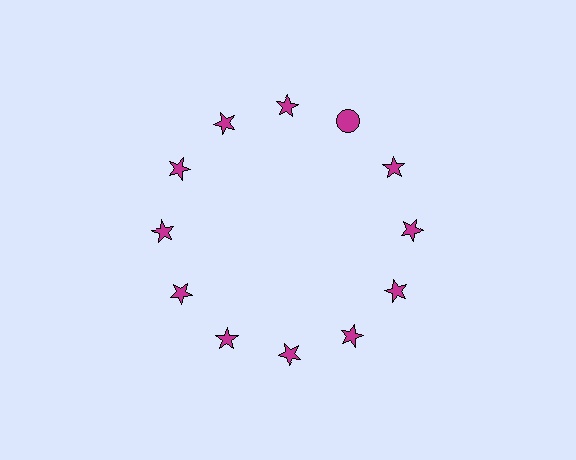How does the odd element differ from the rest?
It has a different shape: circle instead of star.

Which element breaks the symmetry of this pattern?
The magenta circle at roughly the 1 o'clock position breaks the symmetry. All other shapes are magenta stars.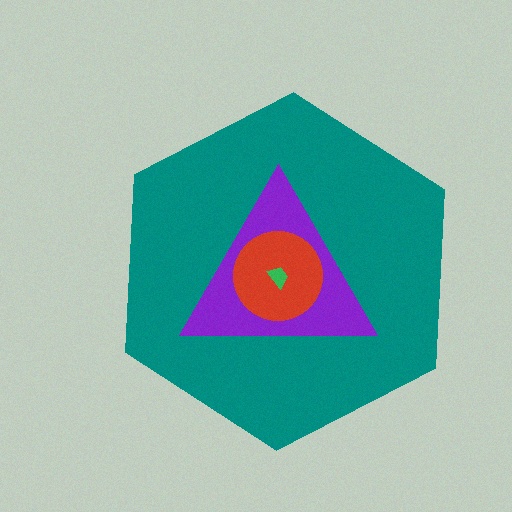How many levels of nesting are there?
4.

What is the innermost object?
The green trapezoid.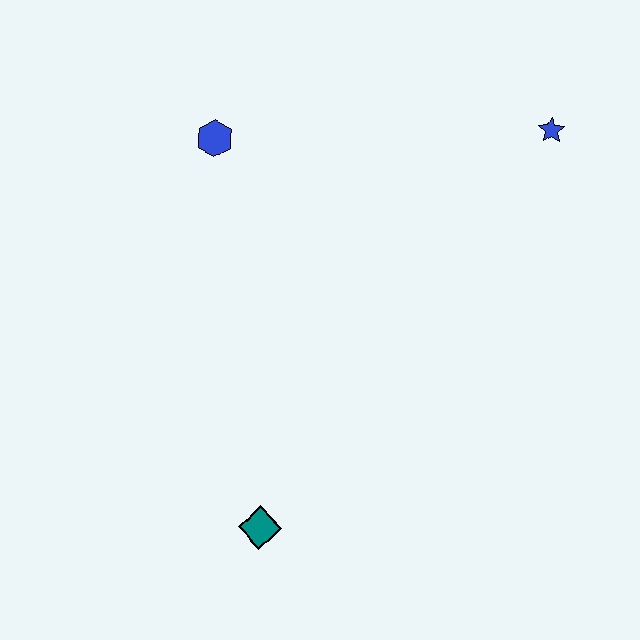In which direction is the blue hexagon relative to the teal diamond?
The blue hexagon is above the teal diamond.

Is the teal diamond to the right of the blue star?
No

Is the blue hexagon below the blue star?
Yes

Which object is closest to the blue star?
The blue hexagon is closest to the blue star.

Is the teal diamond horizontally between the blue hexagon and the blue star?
Yes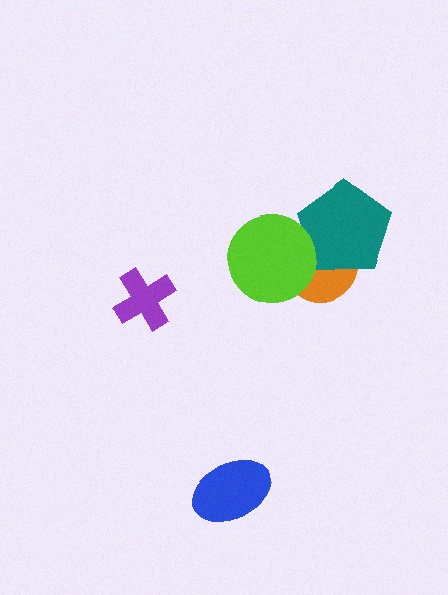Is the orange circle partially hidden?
Yes, it is partially covered by another shape.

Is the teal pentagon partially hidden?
Yes, it is partially covered by another shape.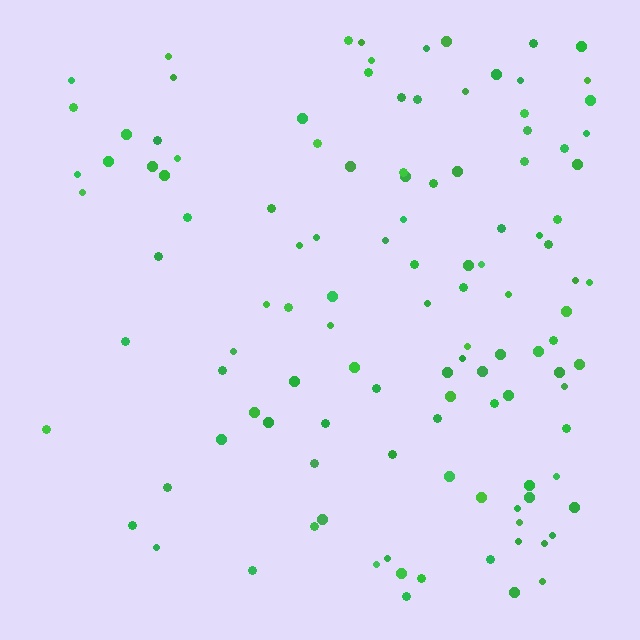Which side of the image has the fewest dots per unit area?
The left.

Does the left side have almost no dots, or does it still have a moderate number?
Still a moderate number, just noticeably fewer than the right.